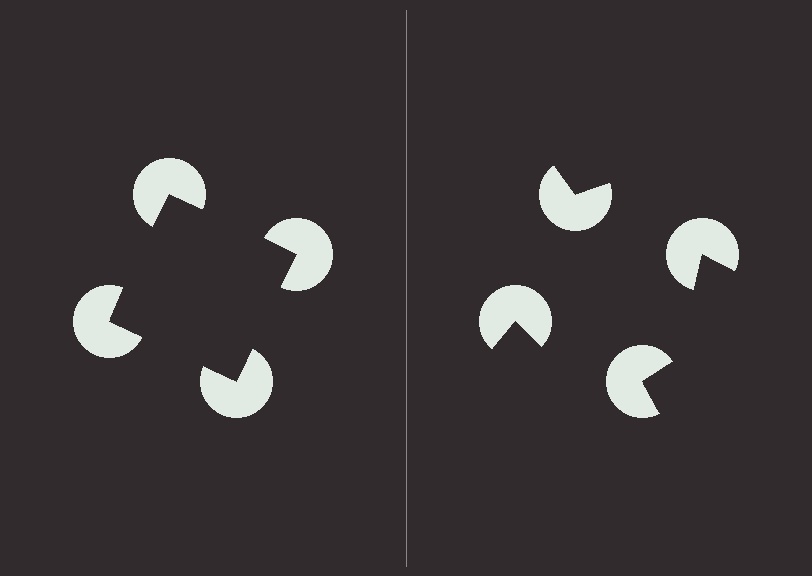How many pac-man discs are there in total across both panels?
8 — 4 on each side.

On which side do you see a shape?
An illusory square appears on the left side. On the right side the wedge cuts are rotated, so no coherent shape forms.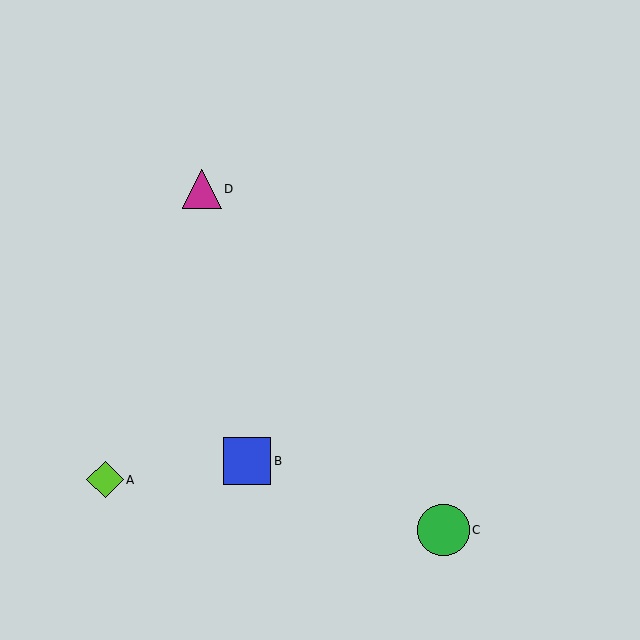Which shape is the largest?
The green circle (labeled C) is the largest.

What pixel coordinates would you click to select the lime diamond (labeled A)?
Click at (105, 480) to select the lime diamond A.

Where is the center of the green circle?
The center of the green circle is at (444, 530).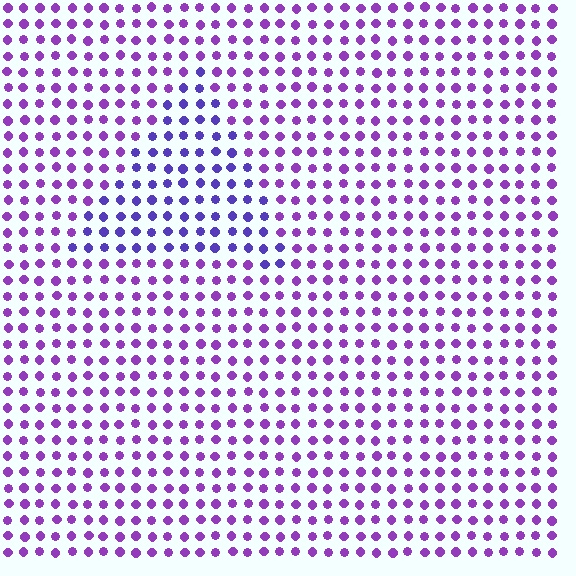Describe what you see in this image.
The image is filled with small purple elements in a uniform arrangement. A triangle-shaped region is visible where the elements are tinted to a slightly different hue, forming a subtle color boundary.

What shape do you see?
I see a triangle.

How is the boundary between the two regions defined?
The boundary is defined purely by a slight shift in hue (about 29 degrees). Spacing, size, and orientation are identical on both sides.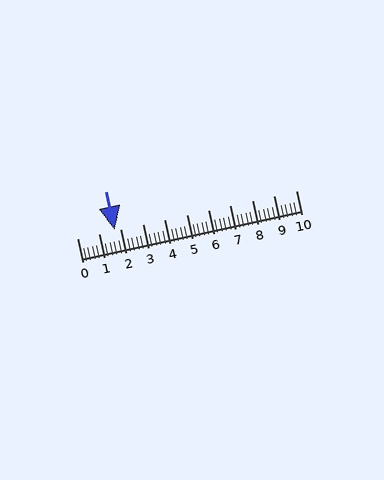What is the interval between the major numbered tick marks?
The major tick marks are spaced 1 units apart.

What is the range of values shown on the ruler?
The ruler shows values from 0 to 10.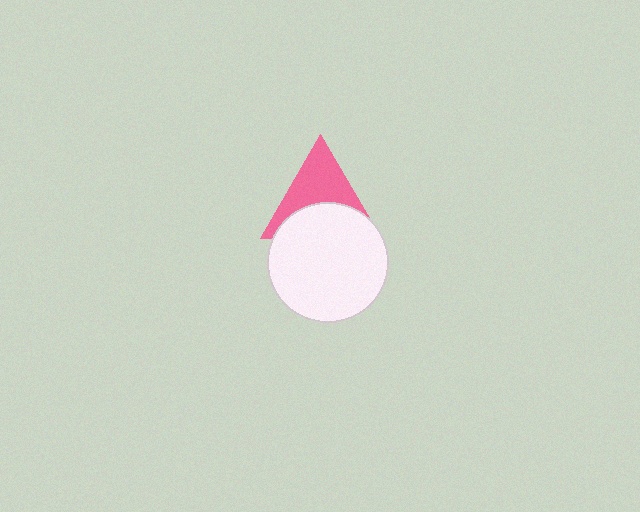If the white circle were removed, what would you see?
You would see the complete pink triangle.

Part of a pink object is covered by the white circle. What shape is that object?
It is a triangle.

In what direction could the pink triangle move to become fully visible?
The pink triangle could move up. That would shift it out from behind the white circle entirely.